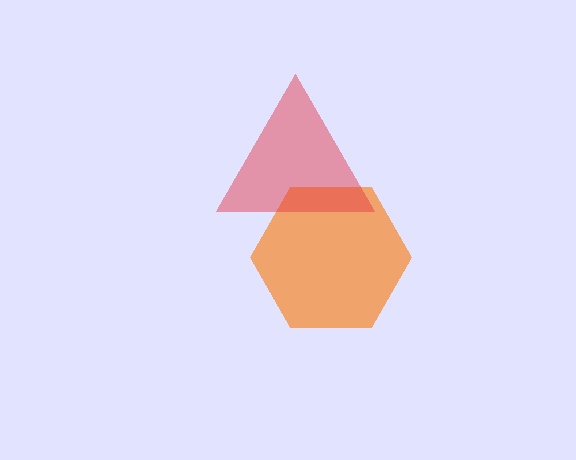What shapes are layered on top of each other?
The layered shapes are: an orange hexagon, a red triangle.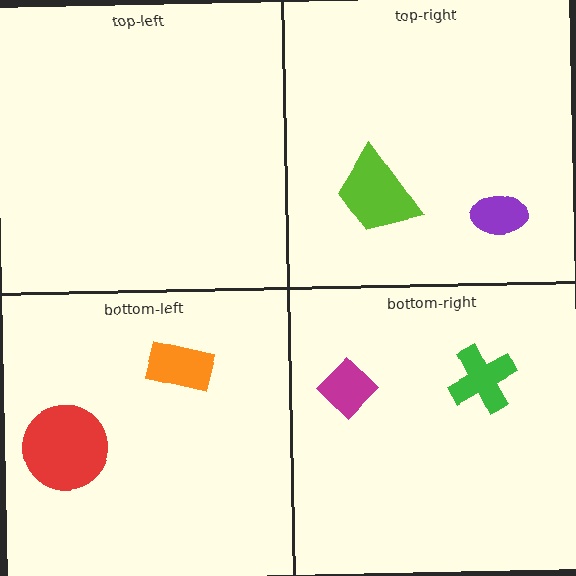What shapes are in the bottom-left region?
The orange rectangle, the red circle.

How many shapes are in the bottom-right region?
2.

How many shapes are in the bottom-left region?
2.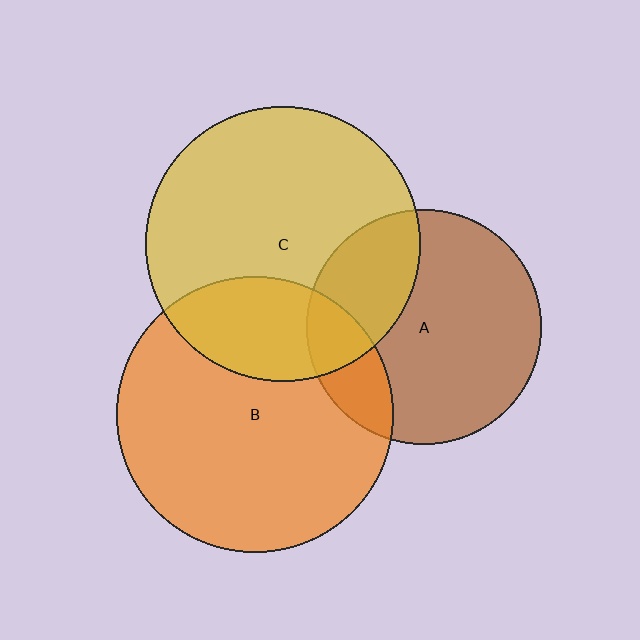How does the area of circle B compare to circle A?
Approximately 1.4 times.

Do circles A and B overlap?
Yes.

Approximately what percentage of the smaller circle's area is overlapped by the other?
Approximately 20%.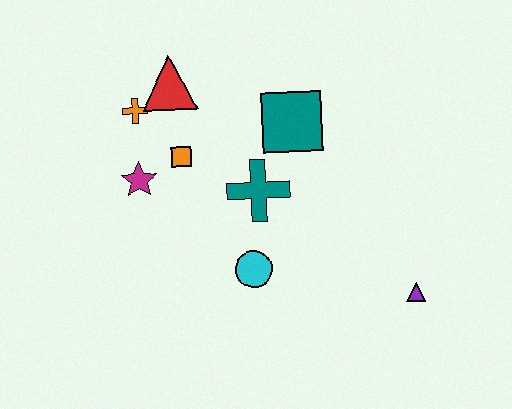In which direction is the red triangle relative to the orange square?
The red triangle is above the orange square.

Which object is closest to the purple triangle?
The cyan circle is closest to the purple triangle.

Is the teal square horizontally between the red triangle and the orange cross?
No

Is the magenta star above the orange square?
No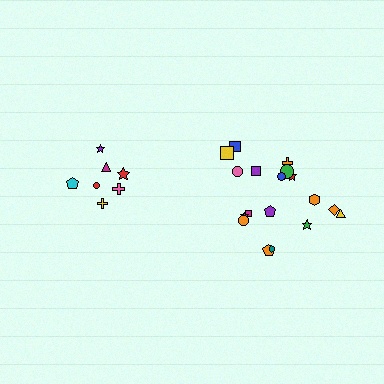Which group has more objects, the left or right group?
The right group.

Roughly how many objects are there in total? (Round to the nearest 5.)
Roughly 25 objects in total.